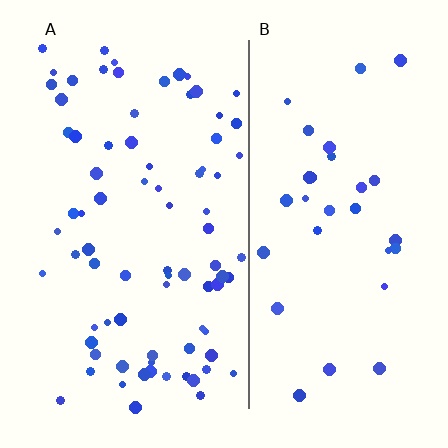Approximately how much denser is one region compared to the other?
Approximately 2.4× — region A over region B.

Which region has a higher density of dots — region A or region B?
A (the left).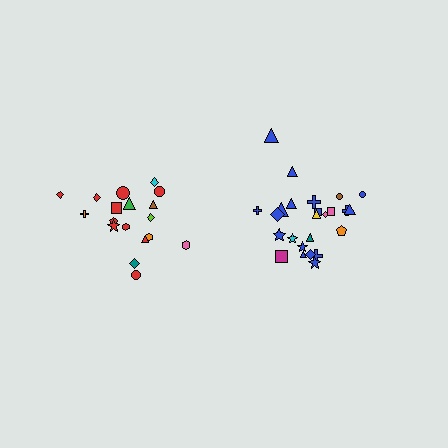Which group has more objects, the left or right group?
The right group.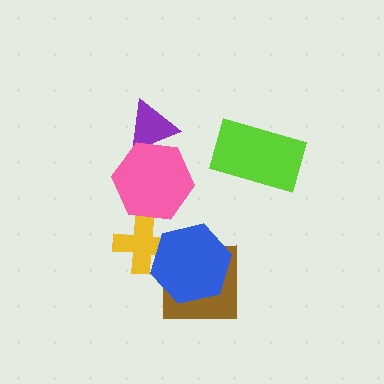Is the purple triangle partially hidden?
Yes, it is partially covered by another shape.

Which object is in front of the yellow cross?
The blue hexagon is in front of the yellow cross.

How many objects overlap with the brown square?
1 object overlaps with the brown square.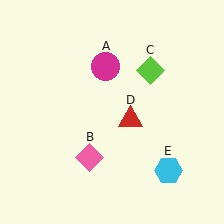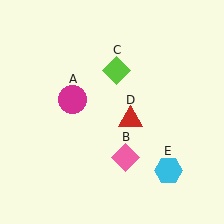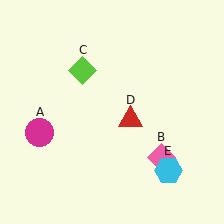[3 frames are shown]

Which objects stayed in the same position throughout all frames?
Red triangle (object D) and cyan hexagon (object E) remained stationary.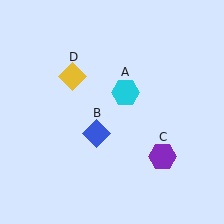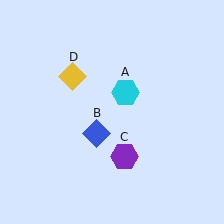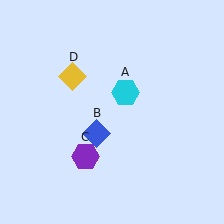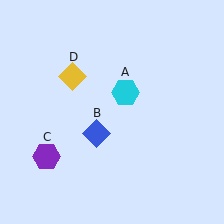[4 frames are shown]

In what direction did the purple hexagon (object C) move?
The purple hexagon (object C) moved left.